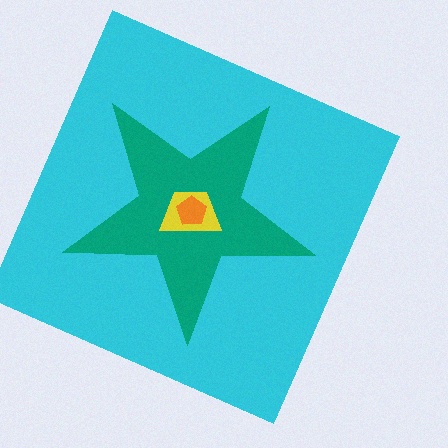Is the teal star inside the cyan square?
Yes.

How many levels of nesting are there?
4.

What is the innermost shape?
The orange pentagon.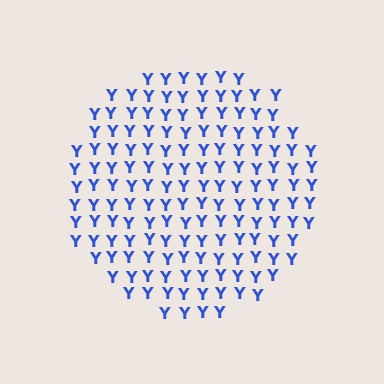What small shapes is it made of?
It is made of small letter Y's.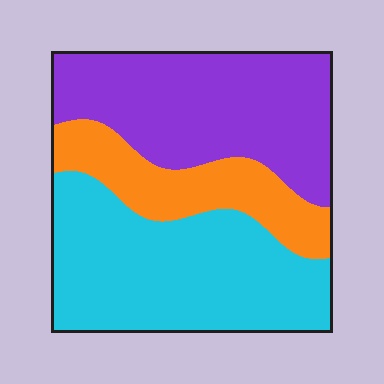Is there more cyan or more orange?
Cyan.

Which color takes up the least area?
Orange, at roughly 20%.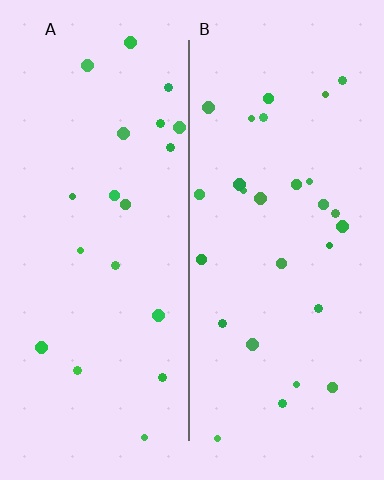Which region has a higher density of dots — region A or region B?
B (the right).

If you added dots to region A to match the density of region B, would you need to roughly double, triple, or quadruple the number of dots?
Approximately double.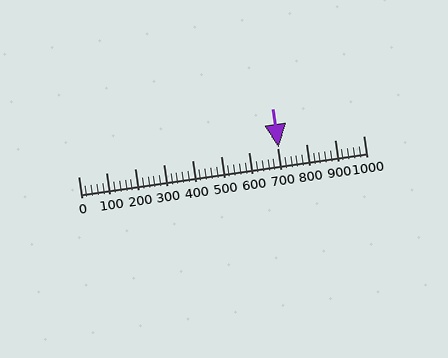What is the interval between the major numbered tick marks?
The major tick marks are spaced 100 units apart.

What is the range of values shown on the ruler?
The ruler shows values from 0 to 1000.